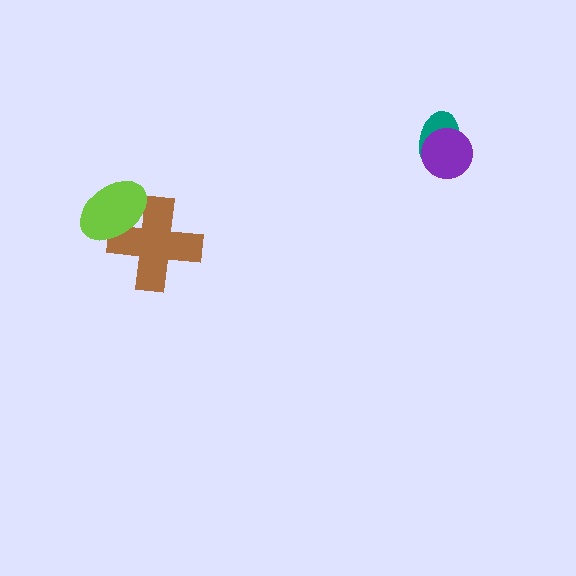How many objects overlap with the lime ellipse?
1 object overlaps with the lime ellipse.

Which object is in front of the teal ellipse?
The purple circle is in front of the teal ellipse.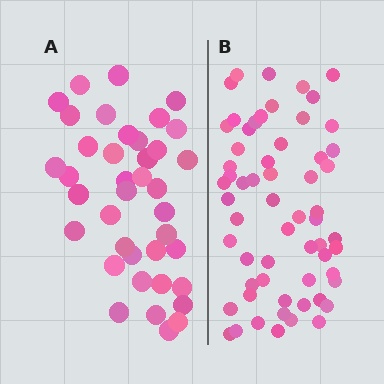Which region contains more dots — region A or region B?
Region B (the right region) has more dots.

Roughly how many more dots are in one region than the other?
Region B has approximately 20 more dots than region A.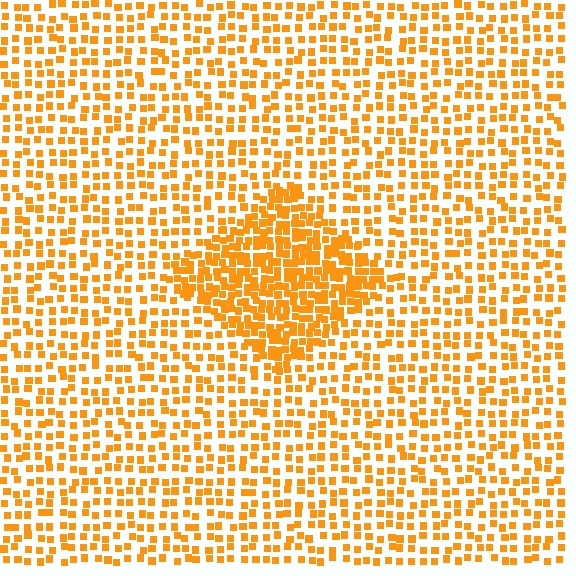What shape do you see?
I see a diamond.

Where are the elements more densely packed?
The elements are more densely packed inside the diamond boundary.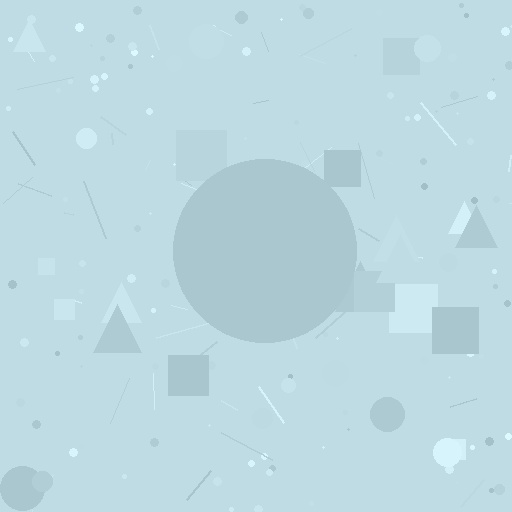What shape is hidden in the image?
A circle is hidden in the image.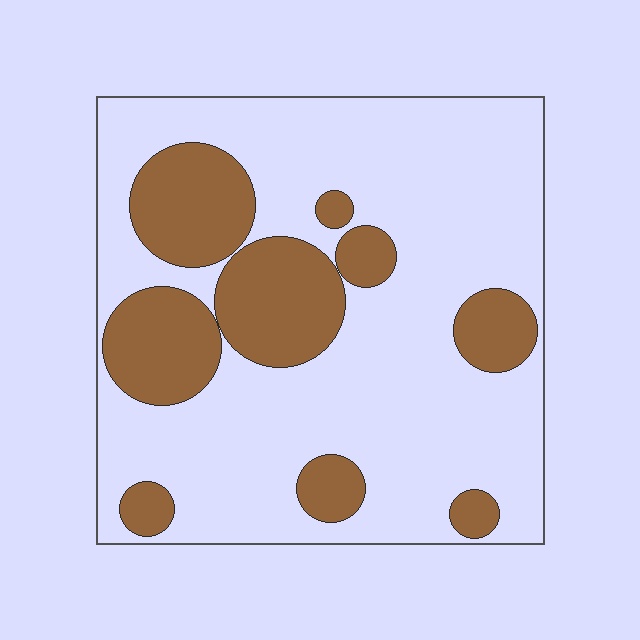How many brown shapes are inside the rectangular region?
9.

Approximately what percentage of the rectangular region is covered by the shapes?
Approximately 30%.